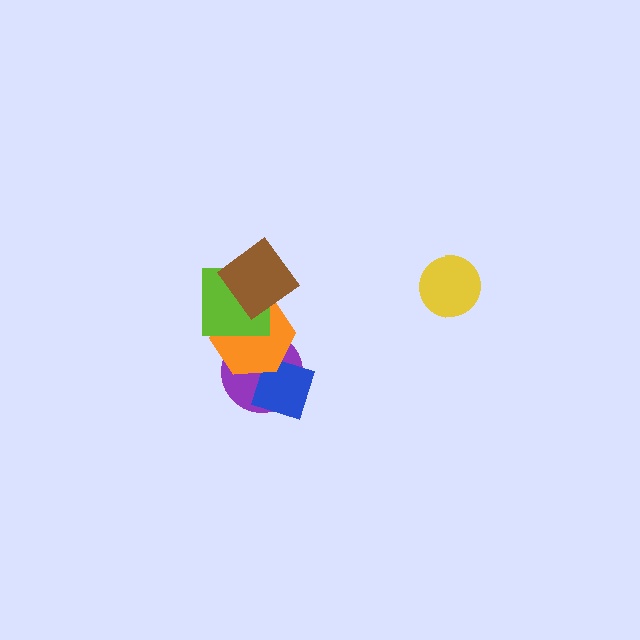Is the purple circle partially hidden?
Yes, it is partially covered by another shape.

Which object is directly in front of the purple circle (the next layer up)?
The blue diamond is directly in front of the purple circle.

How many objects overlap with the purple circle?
2 objects overlap with the purple circle.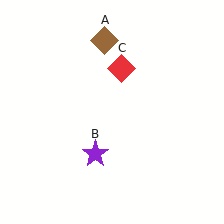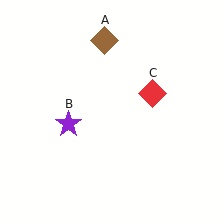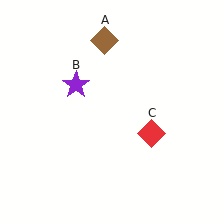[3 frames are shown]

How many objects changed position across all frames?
2 objects changed position: purple star (object B), red diamond (object C).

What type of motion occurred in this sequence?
The purple star (object B), red diamond (object C) rotated clockwise around the center of the scene.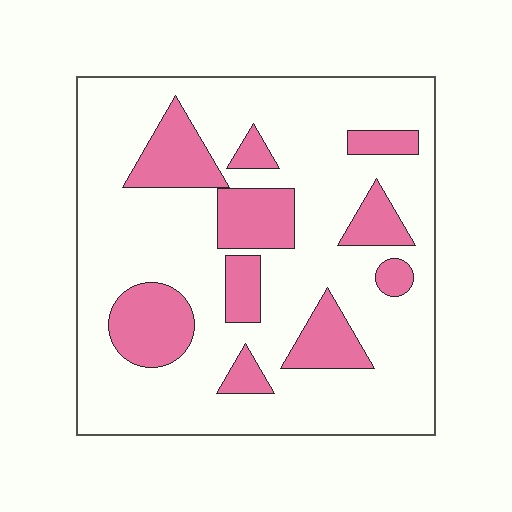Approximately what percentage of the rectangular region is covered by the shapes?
Approximately 25%.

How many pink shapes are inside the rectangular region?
10.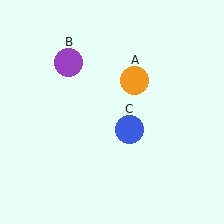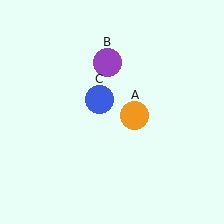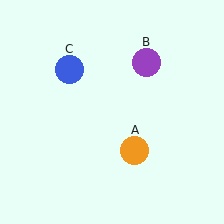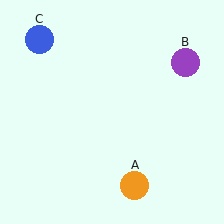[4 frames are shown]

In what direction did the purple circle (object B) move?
The purple circle (object B) moved right.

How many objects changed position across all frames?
3 objects changed position: orange circle (object A), purple circle (object B), blue circle (object C).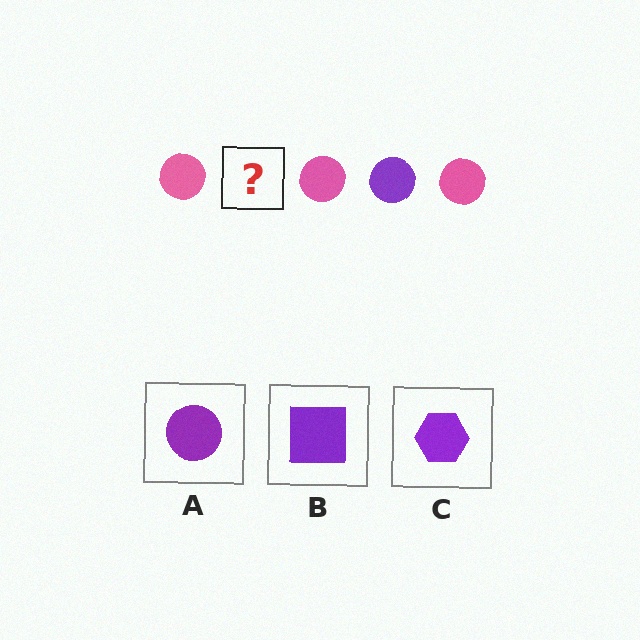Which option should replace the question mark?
Option A.